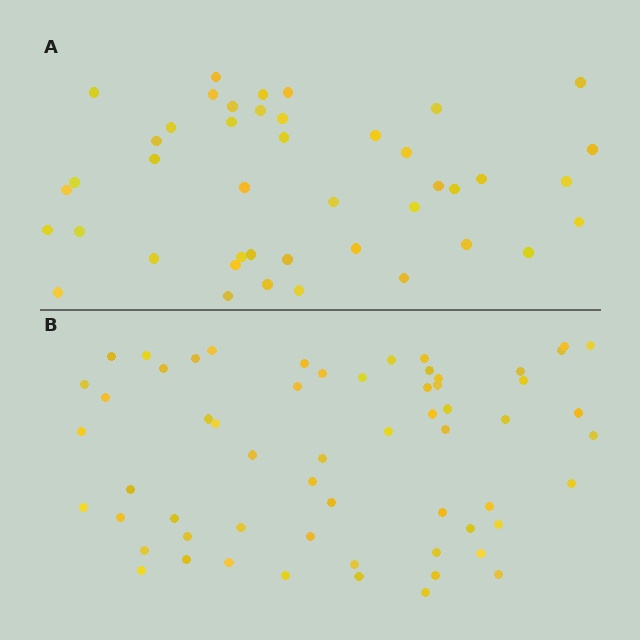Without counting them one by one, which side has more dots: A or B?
Region B (the bottom region) has more dots.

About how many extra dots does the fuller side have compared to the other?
Region B has approximately 15 more dots than region A.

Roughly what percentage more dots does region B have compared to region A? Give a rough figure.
About 40% more.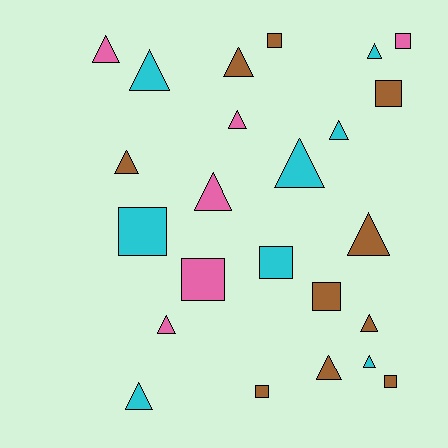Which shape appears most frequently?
Triangle, with 15 objects.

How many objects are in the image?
There are 24 objects.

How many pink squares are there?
There are 2 pink squares.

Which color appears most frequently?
Brown, with 10 objects.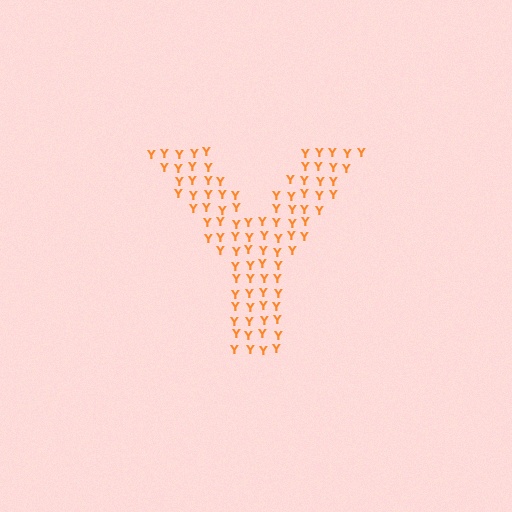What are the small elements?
The small elements are letter Y's.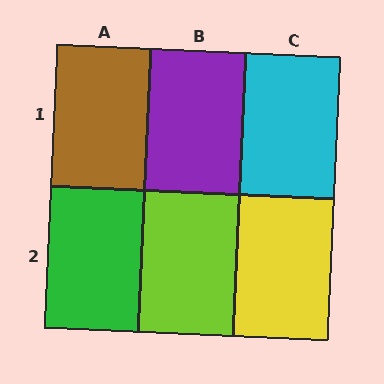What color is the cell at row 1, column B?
Purple.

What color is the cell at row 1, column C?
Cyan.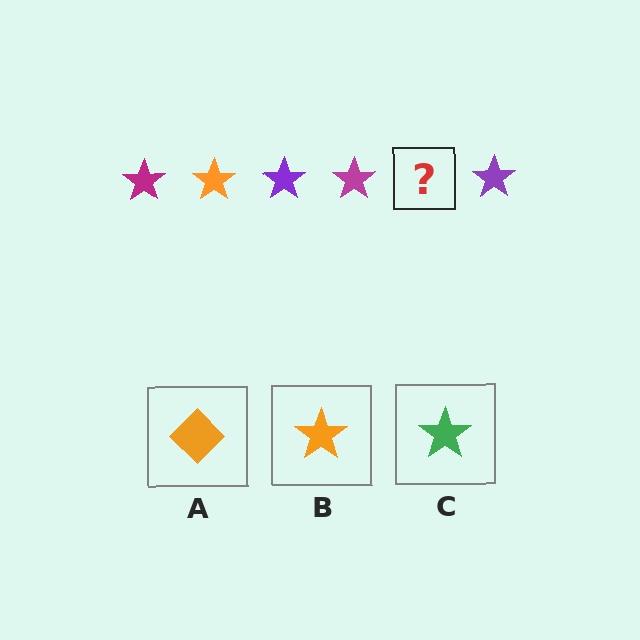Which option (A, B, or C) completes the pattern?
B.